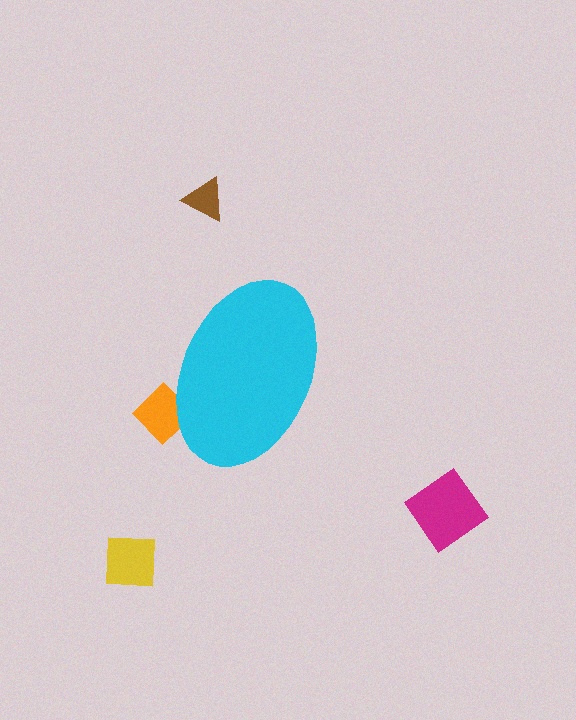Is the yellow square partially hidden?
No, the yellow square is fully visible.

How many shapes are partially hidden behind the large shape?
1 shape is partially hidden.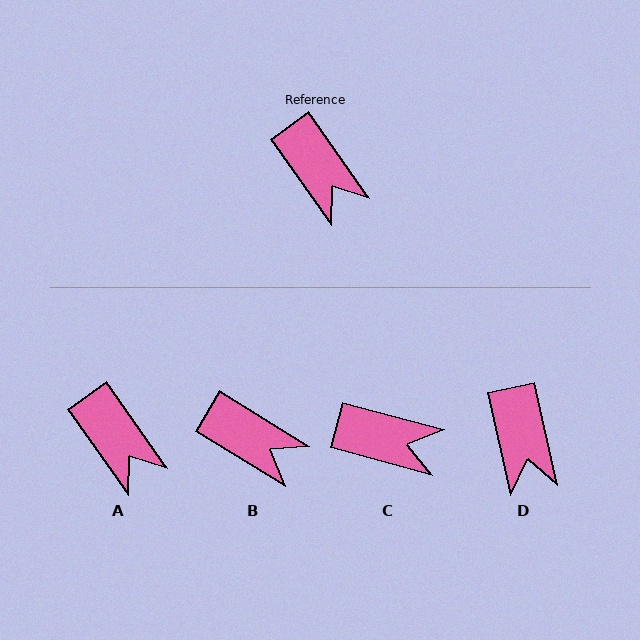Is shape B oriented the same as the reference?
No, it is off by about 23 degrees.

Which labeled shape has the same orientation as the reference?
A.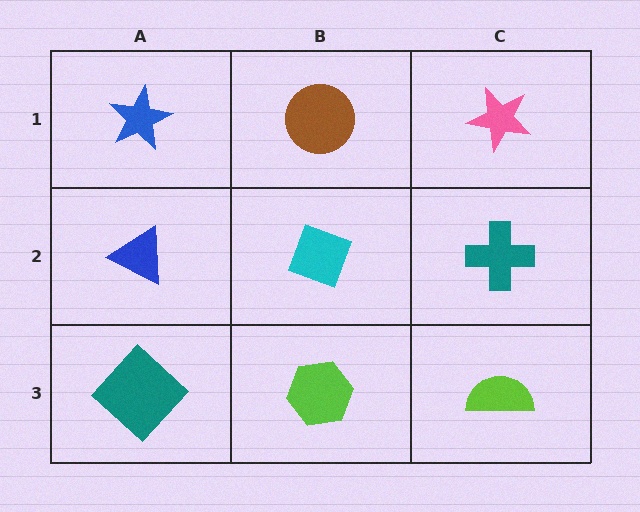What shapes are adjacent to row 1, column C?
A teal cross (row 2, column C), a brown circle (row 1, column B).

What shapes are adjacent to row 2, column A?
A blue star (row 1, column A), a teal diamond (row 3, column A), a cyan diamond (row 2, column B).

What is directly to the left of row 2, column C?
A cyan diamond.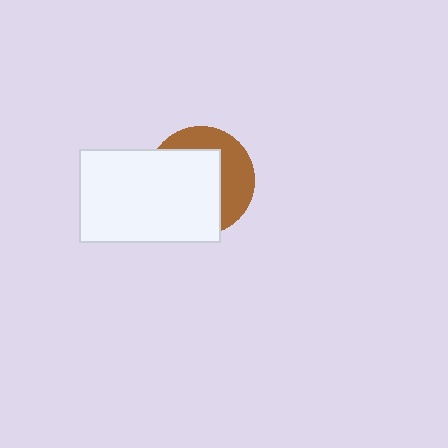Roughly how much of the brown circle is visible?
A small part of it is visible (roughly 39%).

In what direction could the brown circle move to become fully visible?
The brown circle could move toward the upper-right. That would shift it out from behind the white rectangle entirely.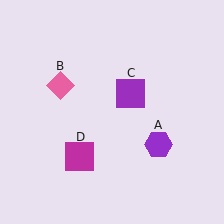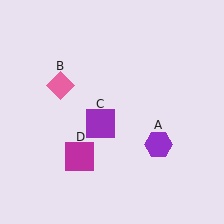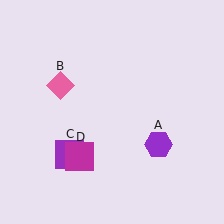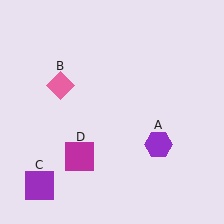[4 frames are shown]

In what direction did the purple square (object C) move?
The purple square (object C) moved down and to the left.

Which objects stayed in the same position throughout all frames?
Purple hexagon (object A) and pink diamond (object B) and magenta square (object D) remained stationary.